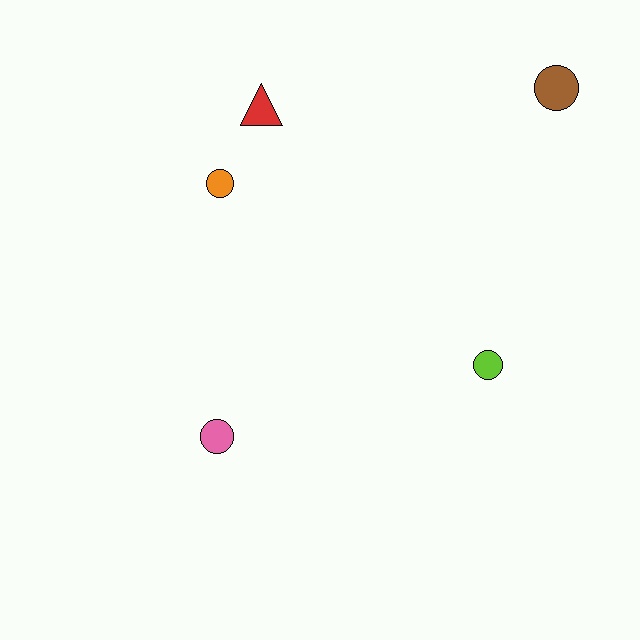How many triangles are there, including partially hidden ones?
There is 1 triangle.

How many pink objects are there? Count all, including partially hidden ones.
There is 1 pink object.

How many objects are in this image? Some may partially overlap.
There are 5 objects.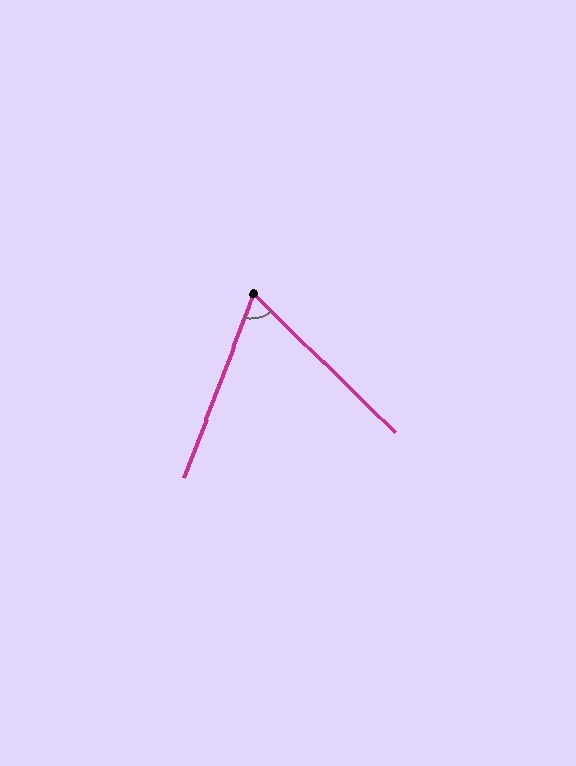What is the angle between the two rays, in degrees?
Approximately 66 degrees.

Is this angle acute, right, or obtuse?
It is acute.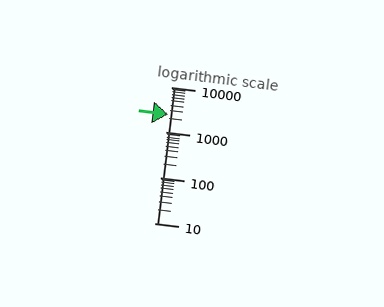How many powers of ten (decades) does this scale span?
The scale spans 3 decades, from 10 to 10000.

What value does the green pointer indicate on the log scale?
The pointer indicates approximately 2500.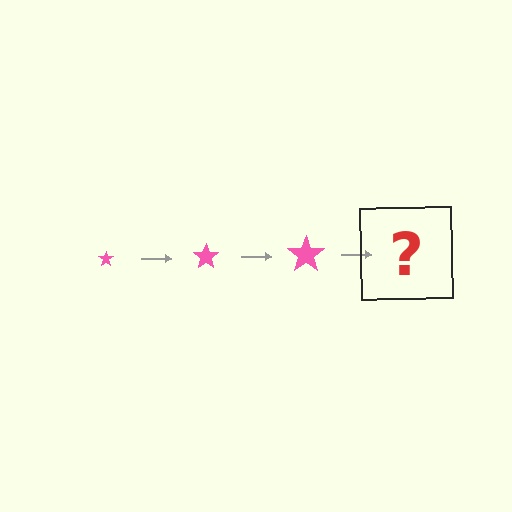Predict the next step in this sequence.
The next step is a pink star, larger than the previous one.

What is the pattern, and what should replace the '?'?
The pattern is that the star gets progressively larger each step. The '?' should be a pink star, larger than the previous one.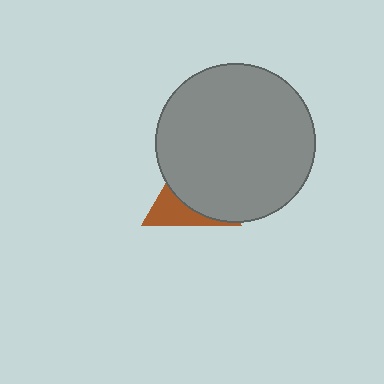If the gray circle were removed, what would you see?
You would see the complete brown triangle.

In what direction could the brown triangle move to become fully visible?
The brown triangle could move toward the lower-left. That would shift it out from behind the gray circle entirely.